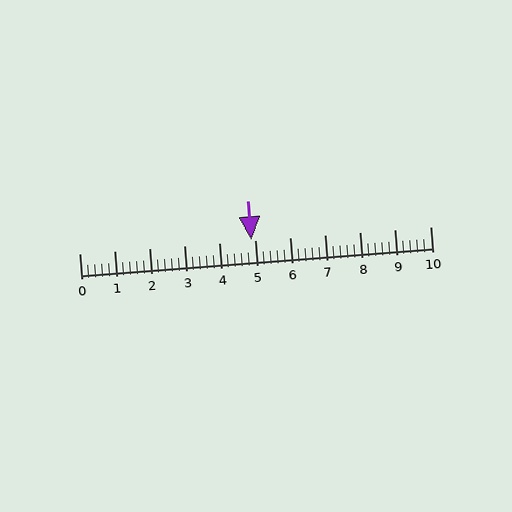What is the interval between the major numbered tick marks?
The major tick marks are spaced 1 units apart.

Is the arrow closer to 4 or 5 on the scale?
The arrow is closer to 5.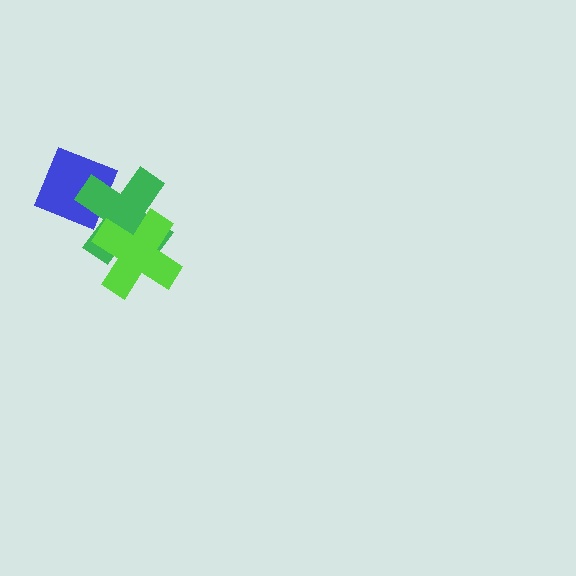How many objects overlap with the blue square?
1 object overlaps with the blue square.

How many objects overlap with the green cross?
2 objects overlap with the green cross.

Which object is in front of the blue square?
The green cross is in front of the blue square.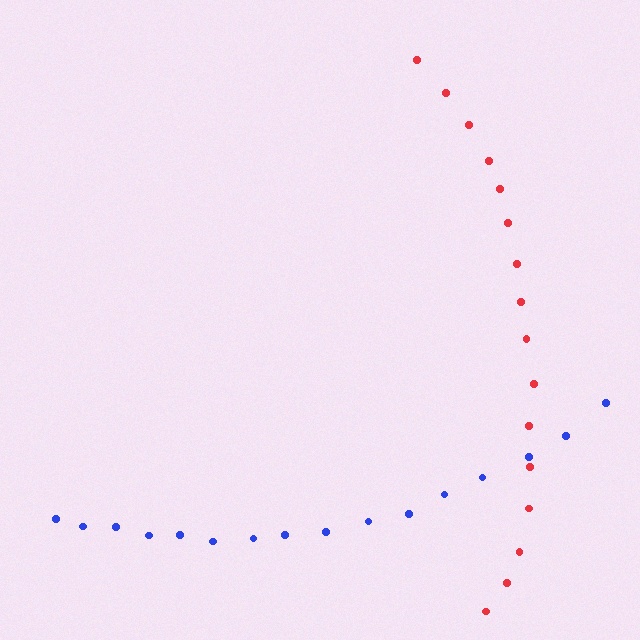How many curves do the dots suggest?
There are 2 distinct paths.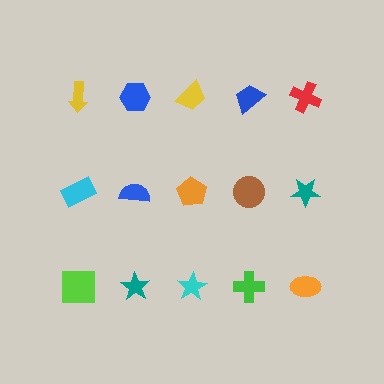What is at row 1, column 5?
A red cross.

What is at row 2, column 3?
An orange pentagon.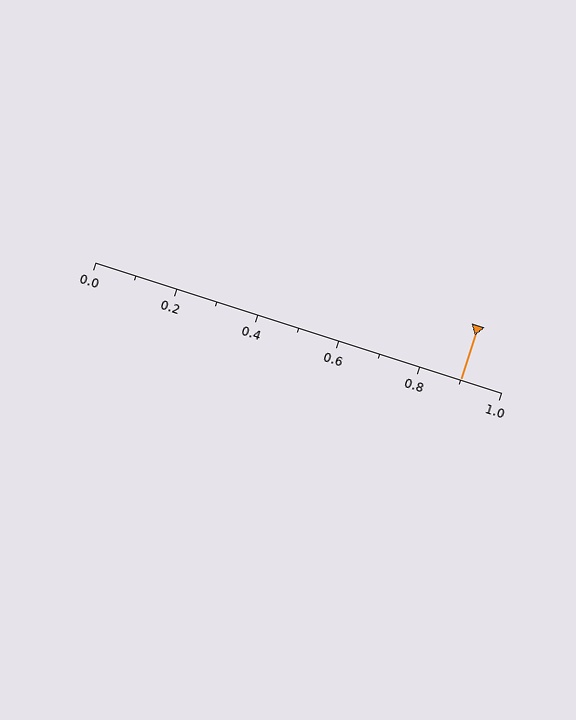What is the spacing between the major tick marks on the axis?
The major ticks are spaced 0.2 apart.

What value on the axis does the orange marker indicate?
The marker indicates approximately 0.9.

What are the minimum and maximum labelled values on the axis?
The axis runs from 0.0 to 1.0.